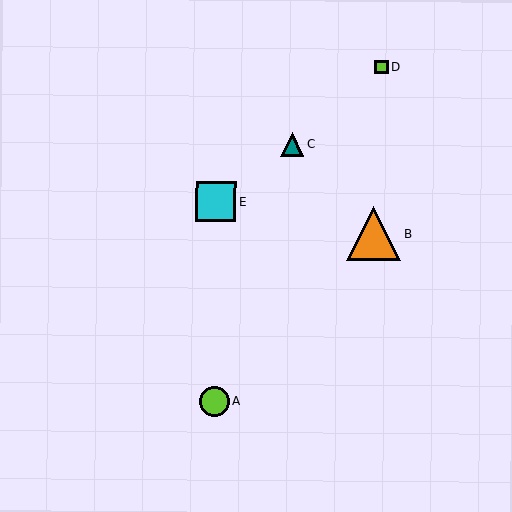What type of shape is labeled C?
Shape C is a teal triangle.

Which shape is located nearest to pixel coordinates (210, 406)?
The lime circle (labeled A) at (214, 401) is nearest to that location.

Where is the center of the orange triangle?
The center of the orange triangle is at (374, 234).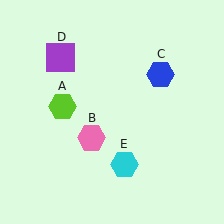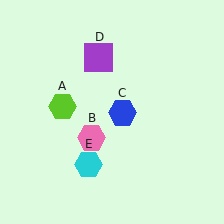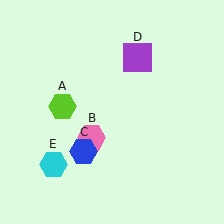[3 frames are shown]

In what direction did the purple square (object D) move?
The purple square (object D) moved right.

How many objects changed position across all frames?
3 objects changed position: blue hexagon (object C), purple square (object D), cyan hexagon (object E).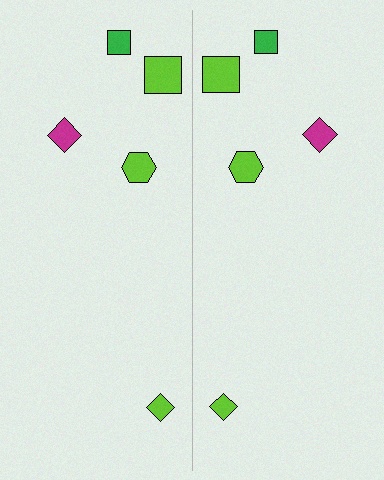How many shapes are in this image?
There are 10 shapes in this image.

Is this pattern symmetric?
Yes, this pattern has bilateral (reflection) symmetry.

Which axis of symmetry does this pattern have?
The pattern has a vertical axis of symmetry running through the center of the image.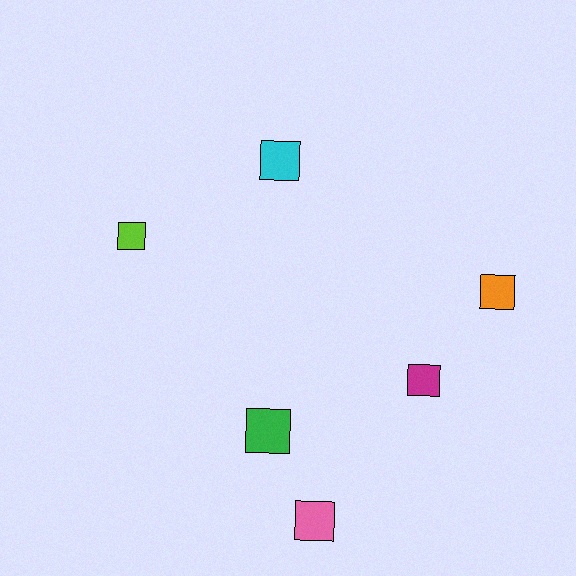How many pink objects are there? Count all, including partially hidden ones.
There is 1 pink object.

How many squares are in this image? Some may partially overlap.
There are 6 squares.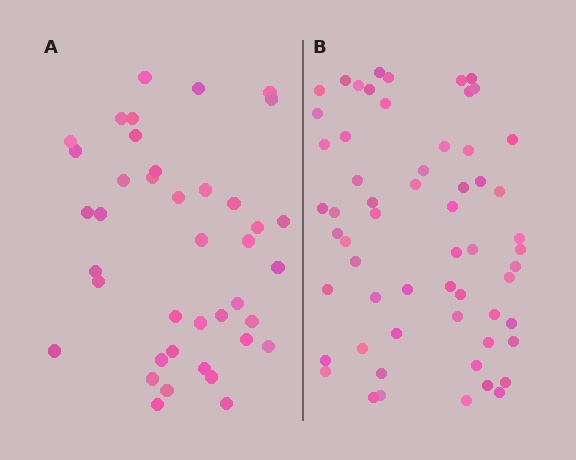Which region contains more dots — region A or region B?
Region B (the right region) has more dots.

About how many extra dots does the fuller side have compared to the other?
Region B has approximately 20 more dots than region A.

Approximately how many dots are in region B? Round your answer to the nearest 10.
About 60 dots. (The exact count is 59, which rounds to 60.)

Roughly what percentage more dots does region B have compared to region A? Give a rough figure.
About 50% more.